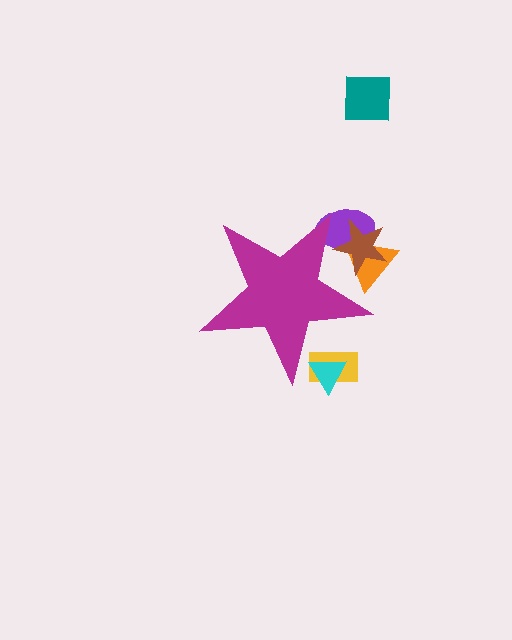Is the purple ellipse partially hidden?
Yes, the purple ellipse is partially hidden behind the magenta star.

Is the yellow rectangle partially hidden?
Yes, the yellow rectangle is partially hidden behind the magenta star.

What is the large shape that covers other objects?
A magenta star.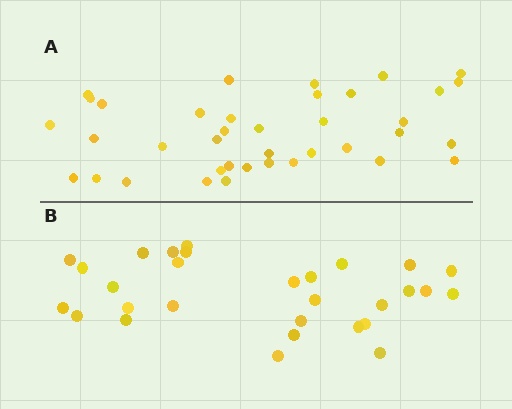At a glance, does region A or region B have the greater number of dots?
Region A (the top region) has more dots.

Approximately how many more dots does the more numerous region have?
Region A has roughly 8 or so more dots than region B.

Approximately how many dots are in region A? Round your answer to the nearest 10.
About 40 dots. (The exact count is 38, which rounds to 40.)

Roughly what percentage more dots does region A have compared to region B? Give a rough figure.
About 30% more.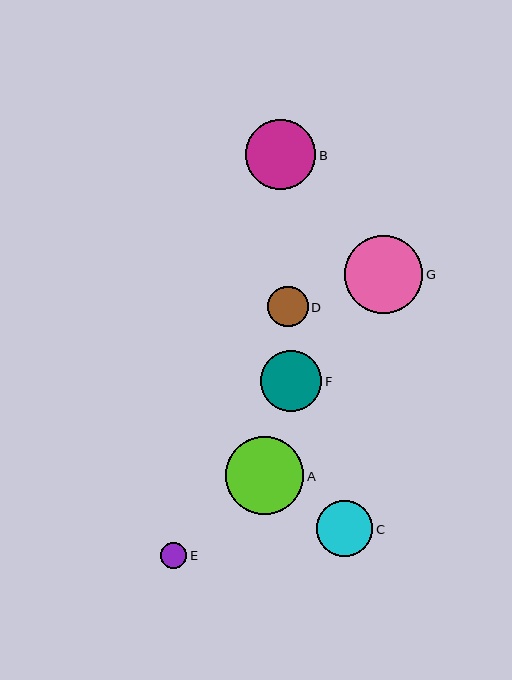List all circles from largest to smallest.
From largest to smallest: G, A, B, F, C, D, E.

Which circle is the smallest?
Circle E is the smallest with a size of approximately 27 pixels.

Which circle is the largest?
Circle G is the largest with a size of approximately 78 pixels.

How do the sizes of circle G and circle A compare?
Circle G and circle A are approximately the same size.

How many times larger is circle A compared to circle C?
Circle A is approximately 1.4 times the size of circle C.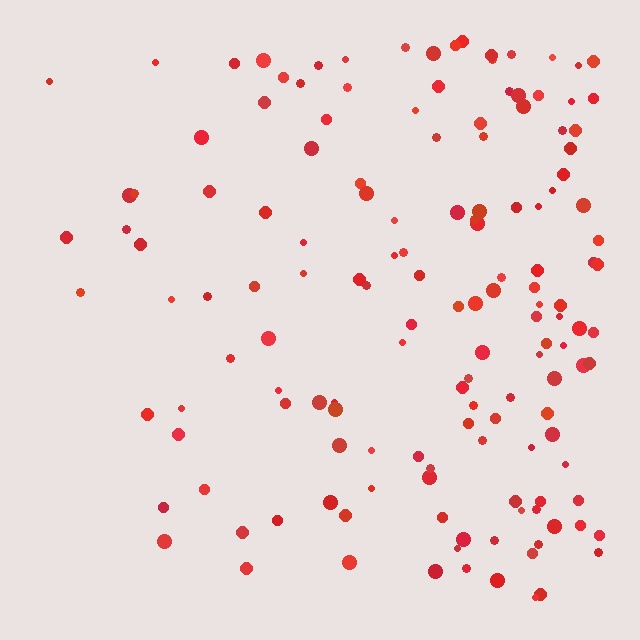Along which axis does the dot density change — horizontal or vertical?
Horizontal.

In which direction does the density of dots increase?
From left to right, with the right side densest.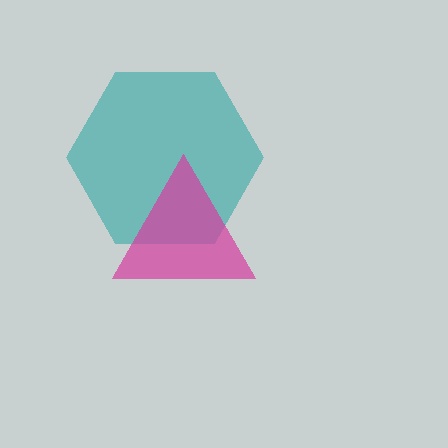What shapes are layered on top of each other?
The layered shapes are: a teal hexagon, a magenta triangle.